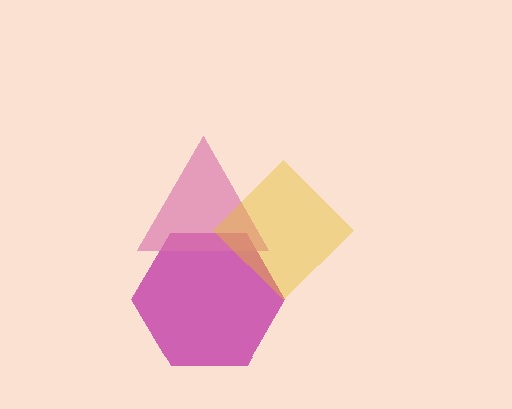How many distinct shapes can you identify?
There are 3 distinct shapes: a magenta hexagon, a pink triangle, a yellow diamond.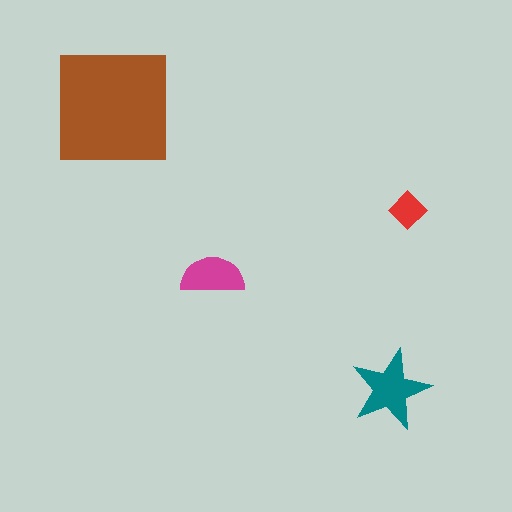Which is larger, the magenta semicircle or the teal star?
The teal star.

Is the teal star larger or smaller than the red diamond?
Larger.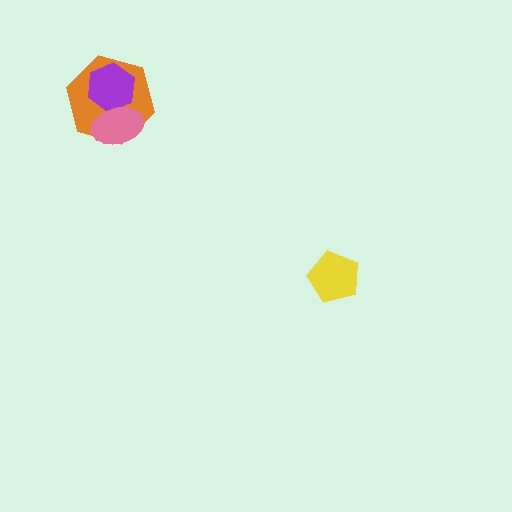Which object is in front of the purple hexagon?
The pink ellipse is in front of the purple hexagon.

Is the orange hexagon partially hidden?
Yes, it is partially covered by another shape.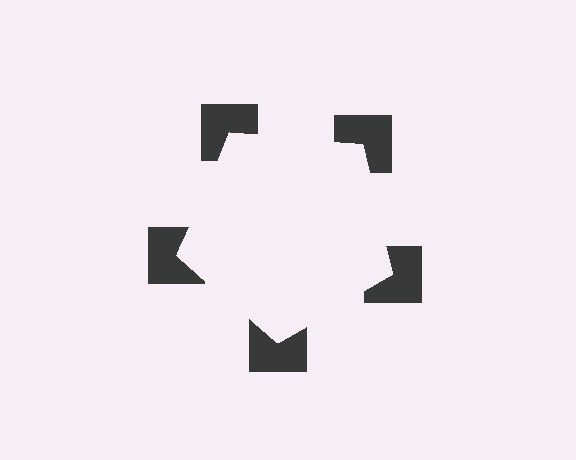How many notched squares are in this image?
There are 5 — one at each vertex of the illusory pentagon.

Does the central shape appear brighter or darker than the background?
It typically appears slightly brighter than the background, even though no actual brightness change is drawn.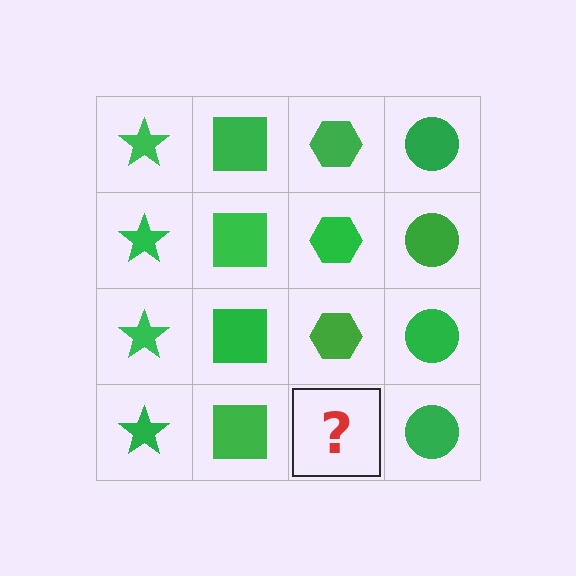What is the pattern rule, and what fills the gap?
The rule is that each column has a consistent shape. The gap should be filled with a green hexagon.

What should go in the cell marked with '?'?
The missing cell should contain a green hexagon.